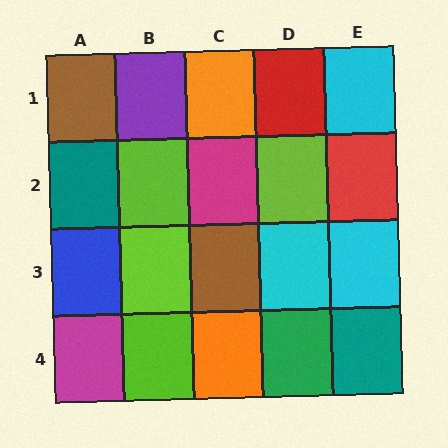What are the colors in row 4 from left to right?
Magenta, lime, orange, green, teal.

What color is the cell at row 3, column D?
Cyan.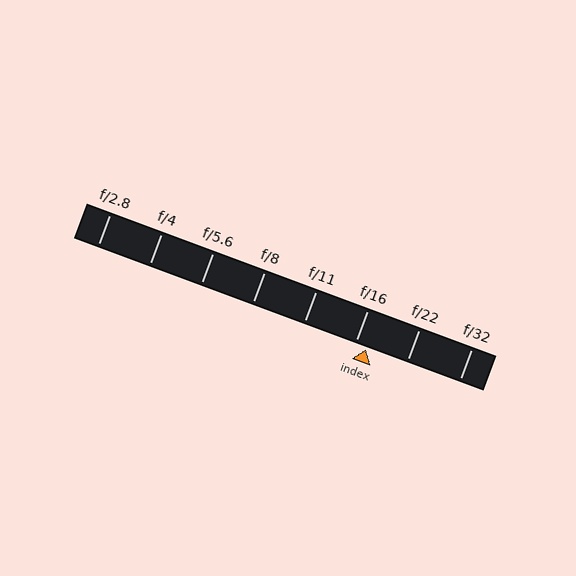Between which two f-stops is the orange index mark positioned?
The index mark is between f/16 and f/22.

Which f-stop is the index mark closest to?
The index mark is closest to f/16.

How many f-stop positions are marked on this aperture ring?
There are 8 f-stop positions marked.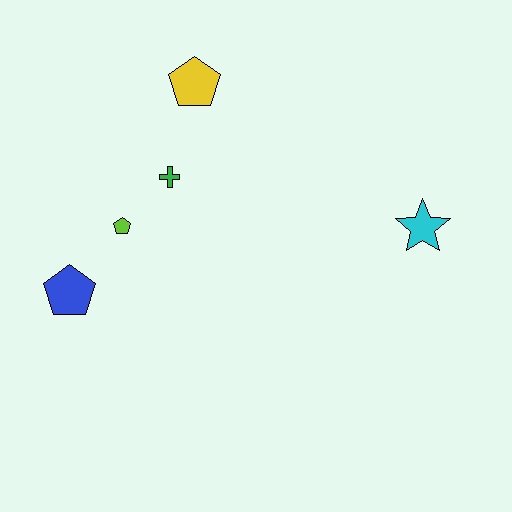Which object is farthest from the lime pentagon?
The cyan star is farthest from the lime pentagon.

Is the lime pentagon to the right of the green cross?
No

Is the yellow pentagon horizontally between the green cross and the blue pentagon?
No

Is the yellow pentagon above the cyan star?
Yes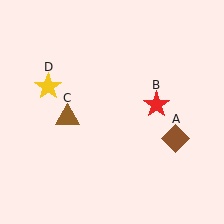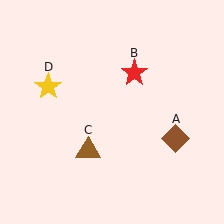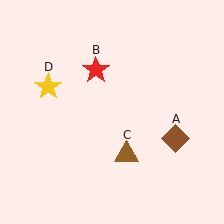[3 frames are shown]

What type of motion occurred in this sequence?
The red star (object B), brown triangle (object C) rotated counterclockwise around the center of the scene.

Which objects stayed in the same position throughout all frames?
Brown diamond (object A) and yellow star (object D) remained stationary.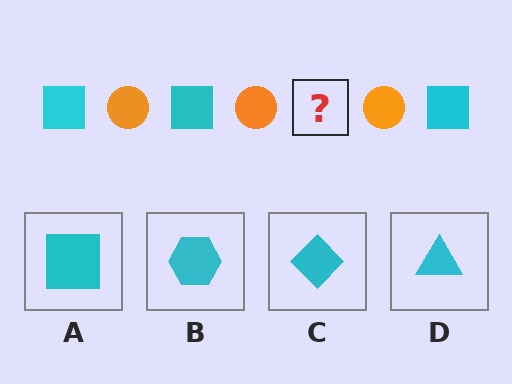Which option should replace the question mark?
Option A.